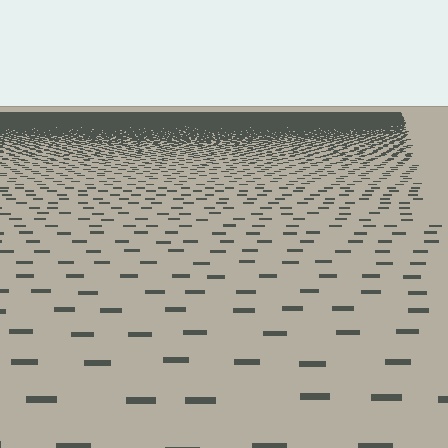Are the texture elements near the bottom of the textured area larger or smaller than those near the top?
Larger. Near the bottom, elements are closer to the viewer and appear at a bigger on-screen size.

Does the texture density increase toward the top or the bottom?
Density increases toward the top.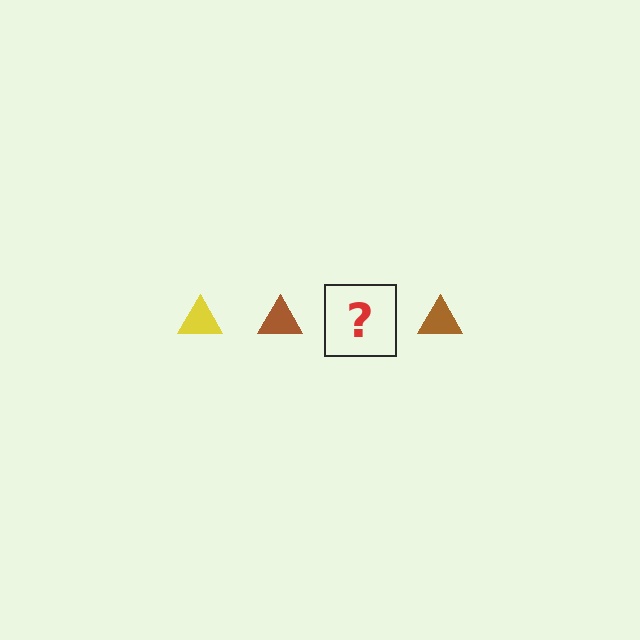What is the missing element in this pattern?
The missing element is a yellow triangle.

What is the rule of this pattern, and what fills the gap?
The rule is that the pattern cycles through yellow, brown triangles. The gap should be filled with a yellow triangle.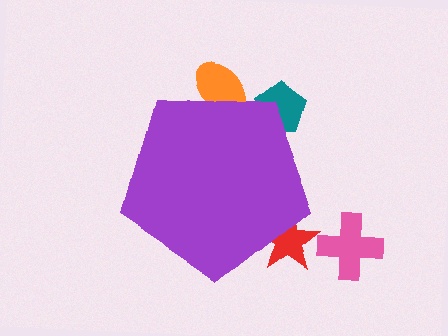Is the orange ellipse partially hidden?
Yes, the orange ellipse is partially hidden behind the purple pentagon.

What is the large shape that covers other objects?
A purple pentagon.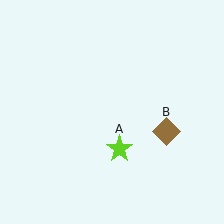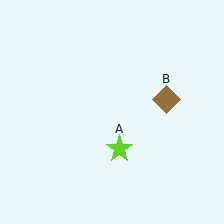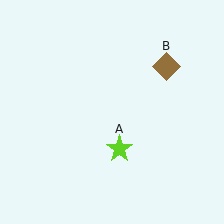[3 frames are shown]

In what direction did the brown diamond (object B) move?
The brown diamond (object B) moved up.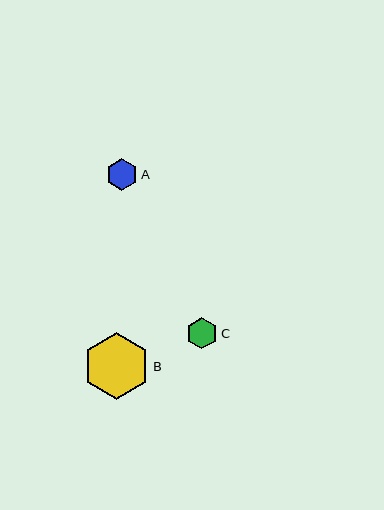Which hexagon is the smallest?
Hexagon C is the smallest with a size of approximately 31 pixels.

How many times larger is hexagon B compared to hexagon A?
Hexagon B is approximately 2.1 times the size of hexagon A.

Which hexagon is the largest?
Hexagon B is the largest with a size of approximately 67 pixels.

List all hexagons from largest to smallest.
From largest to smallest: B, A, C.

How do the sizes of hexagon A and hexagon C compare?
Hexagon A and hexagon C are approximately the same size.